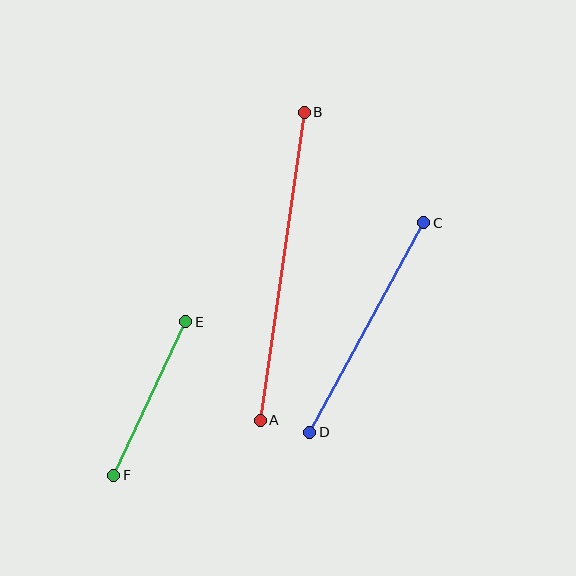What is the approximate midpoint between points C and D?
The midpoint is at approximately (367, 327) pixels.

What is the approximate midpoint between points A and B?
The midpoint is at approximately (282, 266) pixels.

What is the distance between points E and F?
The distance is approximately 170 pixels.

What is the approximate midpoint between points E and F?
The midpoint is at approximately (150, 398) pixels.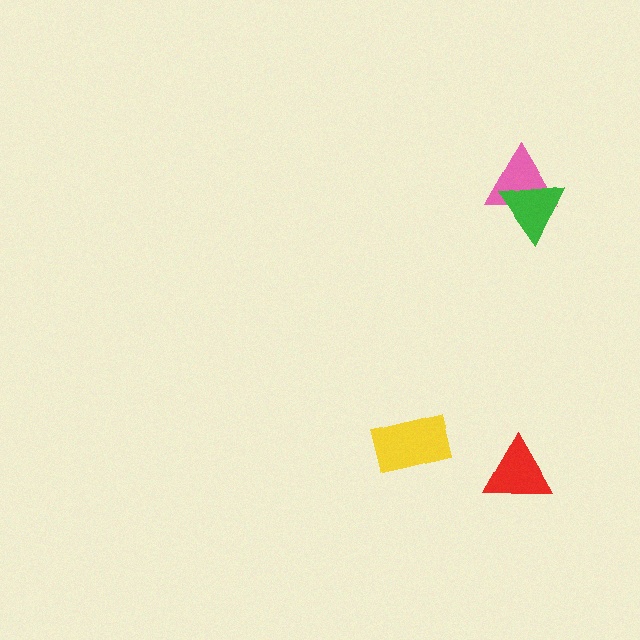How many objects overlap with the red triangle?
0 objects overlap with the red triangle.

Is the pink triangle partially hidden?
Yes, it is partially covered by another shape.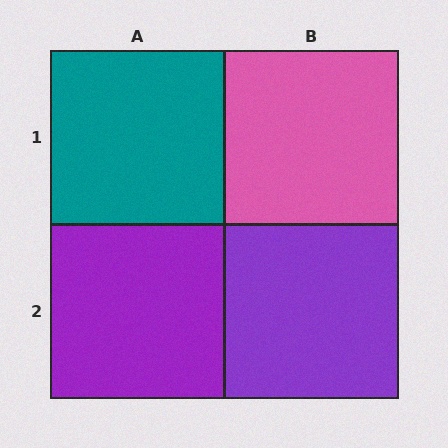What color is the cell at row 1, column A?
Teal.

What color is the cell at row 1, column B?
Pink.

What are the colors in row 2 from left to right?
Purple, purple.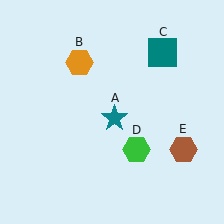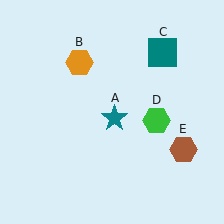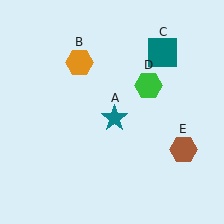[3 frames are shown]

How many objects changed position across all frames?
1 object changed position: green hexagon (object D).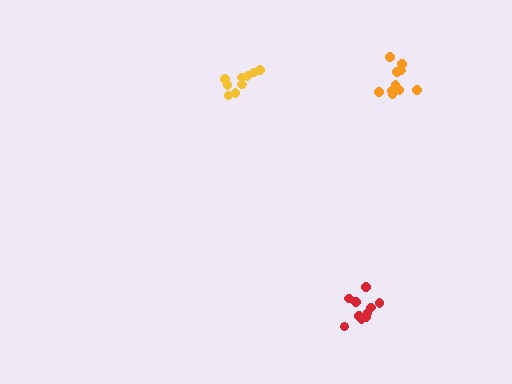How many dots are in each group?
Group 1: 10 dots, Group 2: 9 dots, Group 3: 10 dots (29 total).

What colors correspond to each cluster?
The clusters are colored: orange, yellow, red.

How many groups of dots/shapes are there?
There are 3 groups.